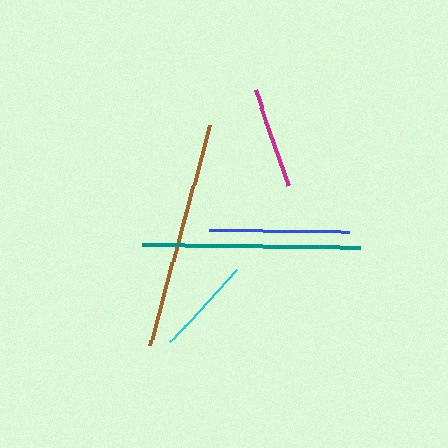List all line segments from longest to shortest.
From longest to shortest: brown, teal, blue, magenta, cyan.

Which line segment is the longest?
The brown line is the longest at approximately 228 pixels.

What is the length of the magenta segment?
The magenta segment is approximately 101 pixels long.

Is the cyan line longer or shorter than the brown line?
The brown line is longer than the cyan line.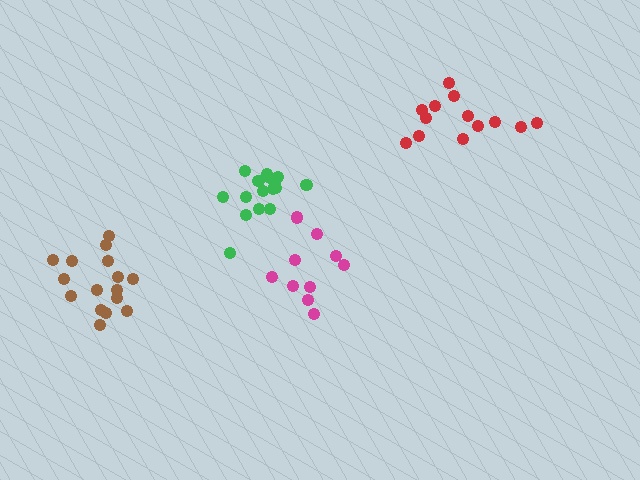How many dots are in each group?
Group 1: 10 dots, Group 2: 16 dots, Group 3: 16 dots, Group 4: 13 dots (55 total).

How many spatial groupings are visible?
There are 4 spatial groupings.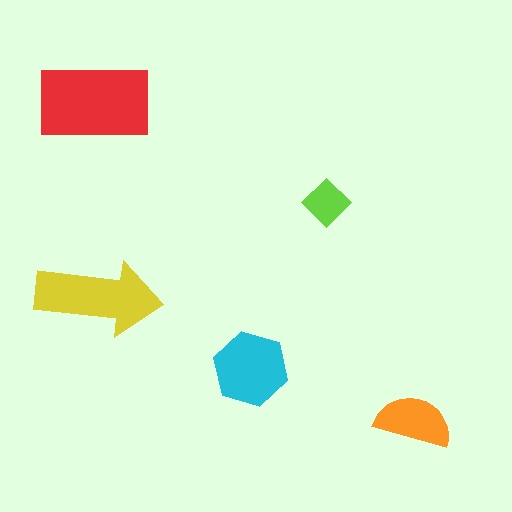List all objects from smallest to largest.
The lime diamond, the orange semicircle, the cyan hexagon, the yellow arrow, the red rectangle.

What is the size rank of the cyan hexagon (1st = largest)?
3rd.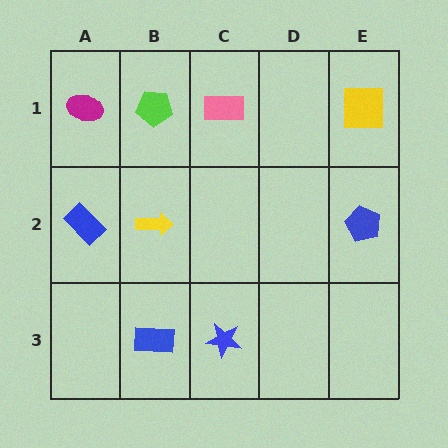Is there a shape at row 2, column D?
No, that cell is empty.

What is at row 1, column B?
A lime pentagon.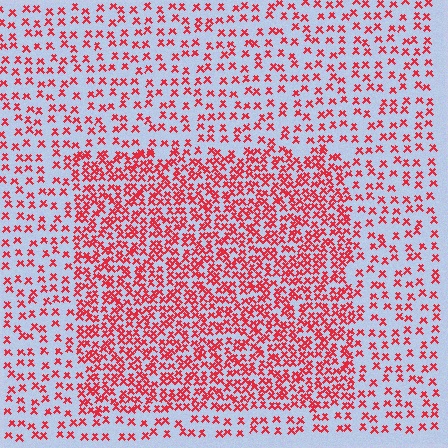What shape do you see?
I see a rectangle.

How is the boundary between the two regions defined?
The boundary is defined by a change in element density (approximately 2.2x ratio). All elements are the same color, size, and shape.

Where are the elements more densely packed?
The elements are more densely packed inside the rectangle boundary.